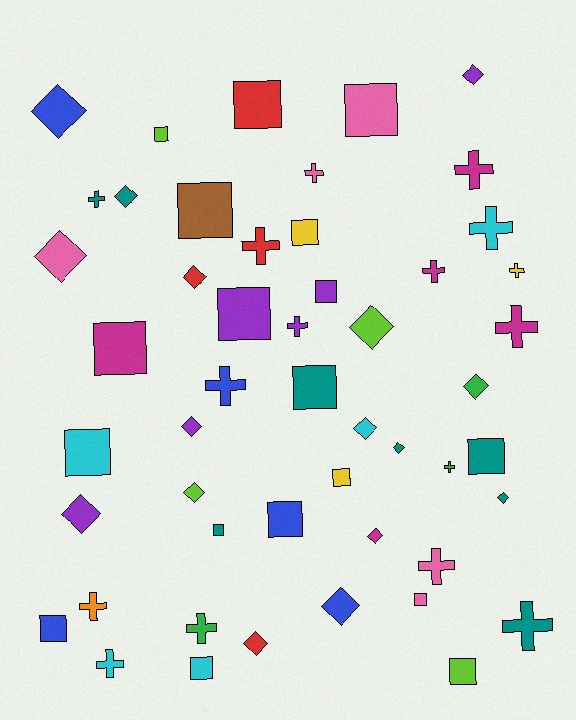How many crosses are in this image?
There are 16 crosses.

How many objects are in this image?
There are 50 objects.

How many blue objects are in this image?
There are 5 blue objects.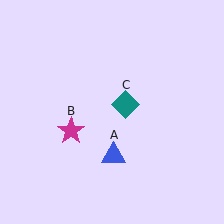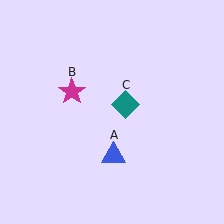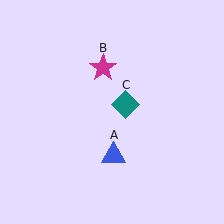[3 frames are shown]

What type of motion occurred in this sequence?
The magenta star (object B) rotated clockwise around the center of the scene.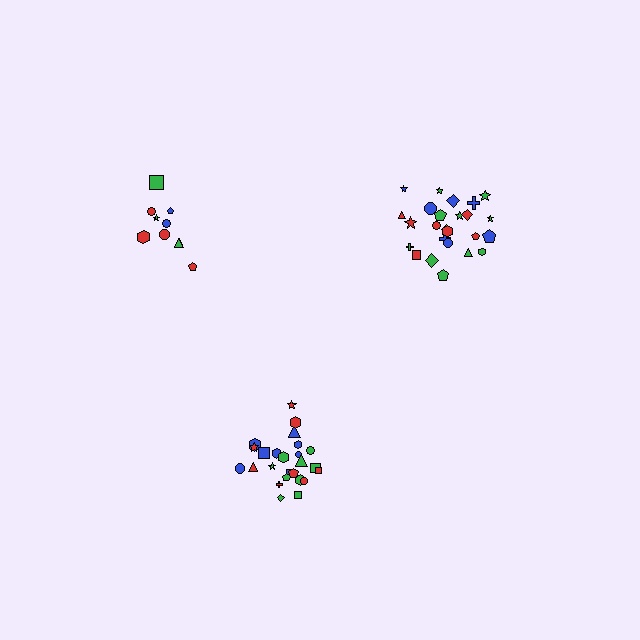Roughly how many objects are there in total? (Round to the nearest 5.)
Roughly 60 objects in total.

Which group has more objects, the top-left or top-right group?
The top-right group.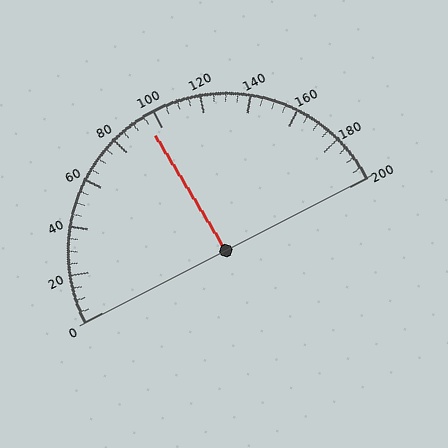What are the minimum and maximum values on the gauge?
The gauge ranges from 0 to 200.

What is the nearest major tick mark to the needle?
The nearest major tick mark is 100.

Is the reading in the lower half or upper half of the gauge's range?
The reading is in the lower half of the range (0 to 200).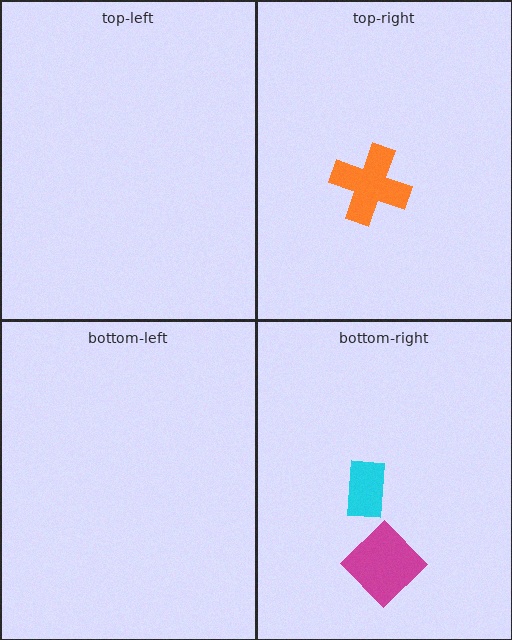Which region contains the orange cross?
The top-right region.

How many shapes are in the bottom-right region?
2.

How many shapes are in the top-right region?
1.